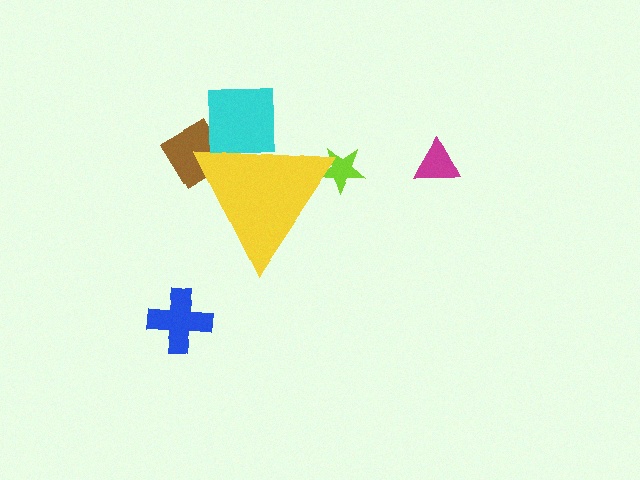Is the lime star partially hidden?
Yes, the lime star is partially hidden behind the yellow triangle.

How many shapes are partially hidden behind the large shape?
3 shapes are partially hidden.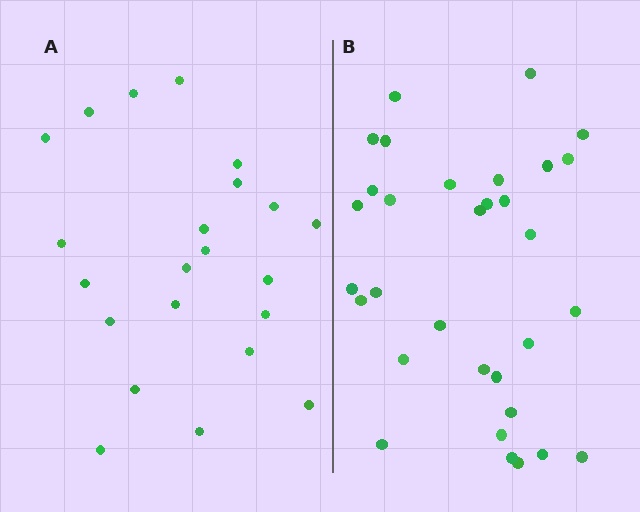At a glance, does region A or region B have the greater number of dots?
Region B (the right region) has more dots.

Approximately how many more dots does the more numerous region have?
Region B has roughly 10 or so more dots than region A.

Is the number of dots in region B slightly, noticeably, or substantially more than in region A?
Region B has substantially more. The ratio is roughly 1.5 to 1.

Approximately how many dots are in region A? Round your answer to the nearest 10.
About 20 dots. (The exact count is 22, which rounds to 20.)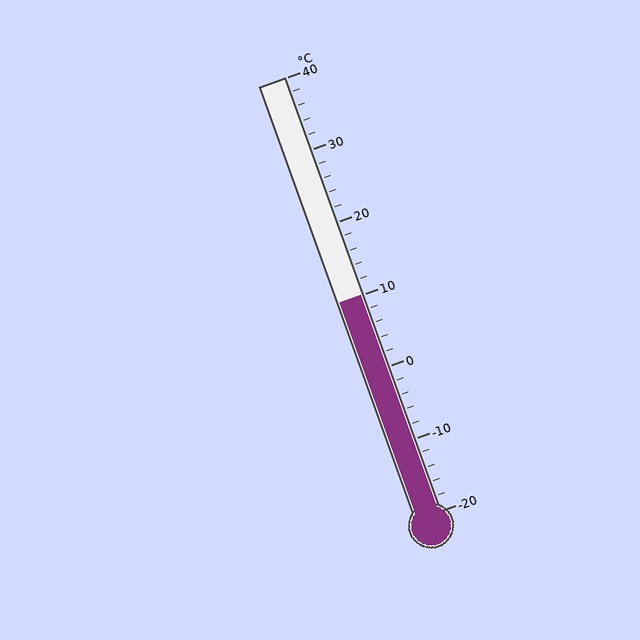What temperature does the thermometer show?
The thermometer shows approximately 10°C.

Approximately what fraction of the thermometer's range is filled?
The thermometer is filled to approximately 50% of its range.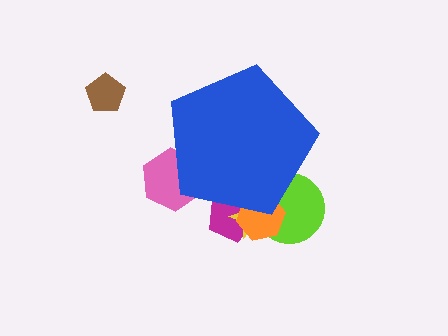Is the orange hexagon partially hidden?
Yes, the orange hexagon is partially hidden behind the blue pentagon.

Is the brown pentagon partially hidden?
No, the brown pentagon is fully visible.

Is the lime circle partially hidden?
Yes, the lime circle is partially hidden behind the blue pentagon.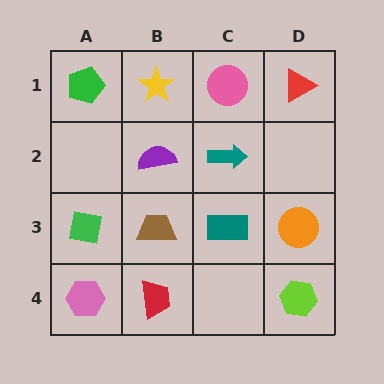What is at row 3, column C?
A teal rectangle.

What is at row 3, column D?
An orange circle.